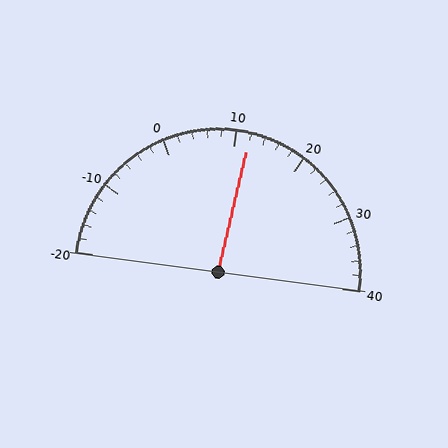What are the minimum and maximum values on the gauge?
The gauge ranges from -20 to 40.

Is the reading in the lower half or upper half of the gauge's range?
The reading is in the upper half of the range (-20 to 40).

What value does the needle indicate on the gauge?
The needle indicates approximately 12.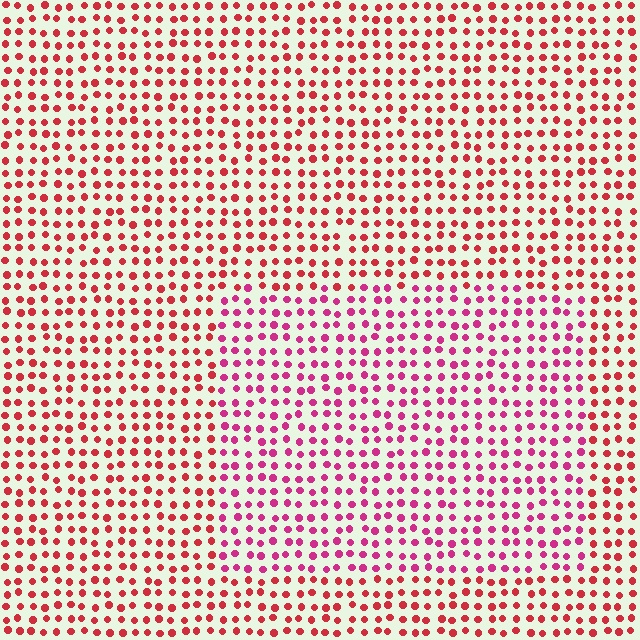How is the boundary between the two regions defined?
The boundary is defined purely by a slight shift in hue (about 30 degrees). Spacing, size, and orientation are identical on both sides.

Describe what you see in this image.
The image is filled with small red elements in a uniform arrangement. A rectangle-shaped region is visible where the elements are tinted to a slightly different hue, forming a subtle color boundary.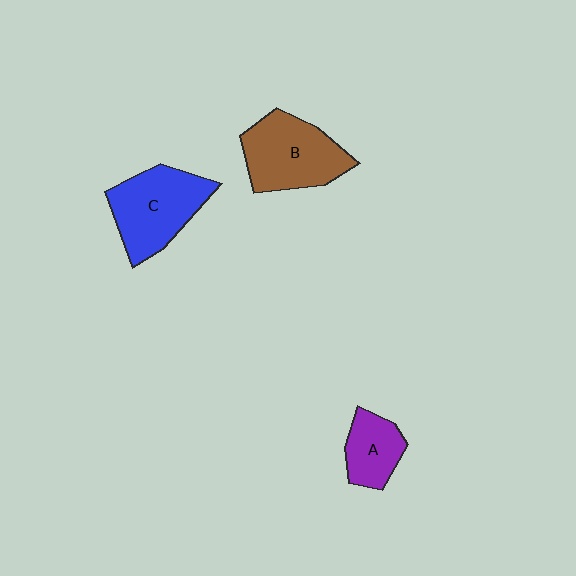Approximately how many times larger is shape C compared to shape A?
Approximately 1.8 times.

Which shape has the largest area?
Shape B (brown).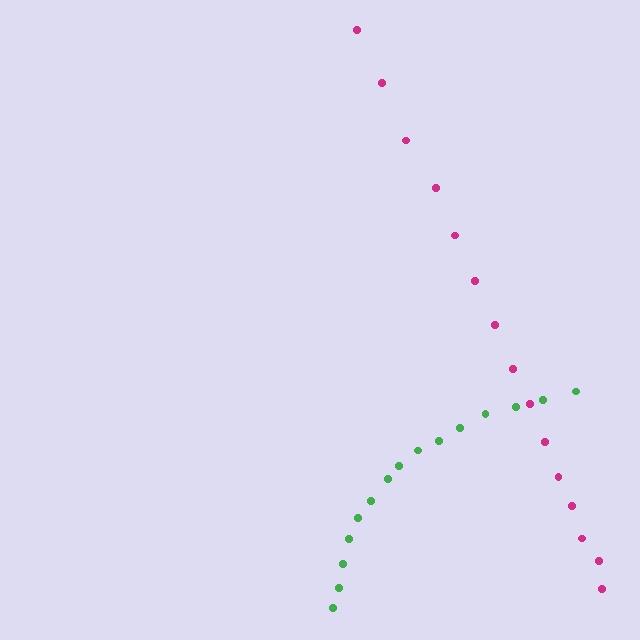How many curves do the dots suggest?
There are 2 distinct paths.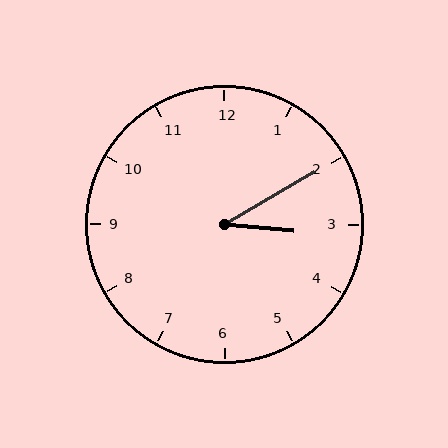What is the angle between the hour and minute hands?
Approximately 35 degrees.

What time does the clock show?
3:10.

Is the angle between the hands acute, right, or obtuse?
It is acute.